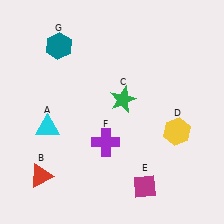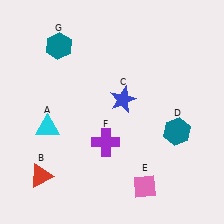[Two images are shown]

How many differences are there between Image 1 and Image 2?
There are 3 differences between the two images.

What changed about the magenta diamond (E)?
In Image 1, E is magenta. In Image 2, it changed to pink.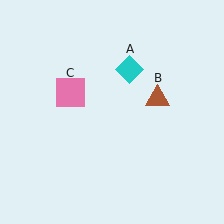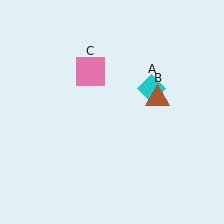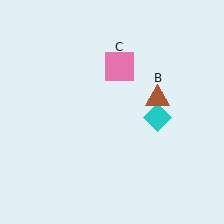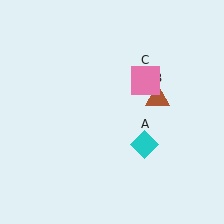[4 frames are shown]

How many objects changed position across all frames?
2 objects changed position: cyan diamond (object A), pink square (object C).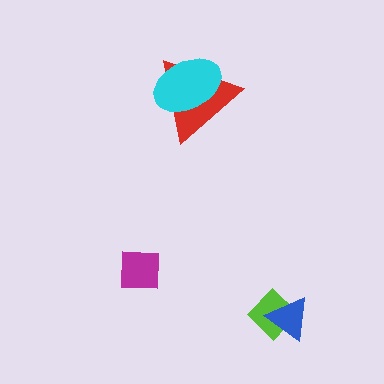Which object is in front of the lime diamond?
The blue triangle is in front of the lime diamond.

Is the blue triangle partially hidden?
No, no other shape covers it.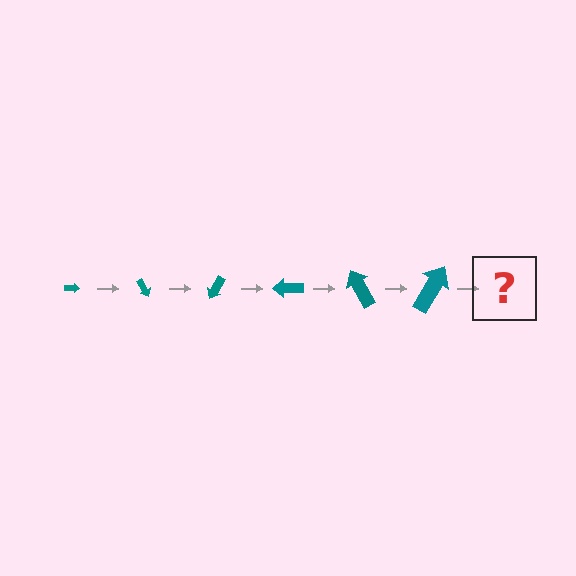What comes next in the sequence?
The next element should be an arrow, larger than the previous one and rotated 360 degrees from the start.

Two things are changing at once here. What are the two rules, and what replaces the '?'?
The two rules are that the arrow grows larger each step and it rotates 60 degrees each step. The '?' should be an arrow, larger than the previous one and rotated 360 degrees from the start.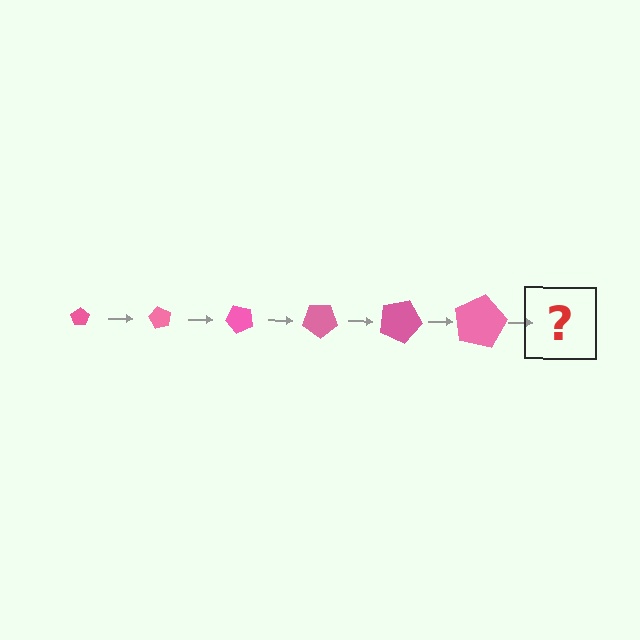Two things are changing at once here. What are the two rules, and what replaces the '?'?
The two rules are that the pentagon grows larger each step and it rotates 60 degrees each step. The '?' should be a pentagon, larger than the previous one and rotated 360 degrees from the start.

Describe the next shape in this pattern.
It should be a pentagon, larger than the previous one and rotated 360 degrees from the start.